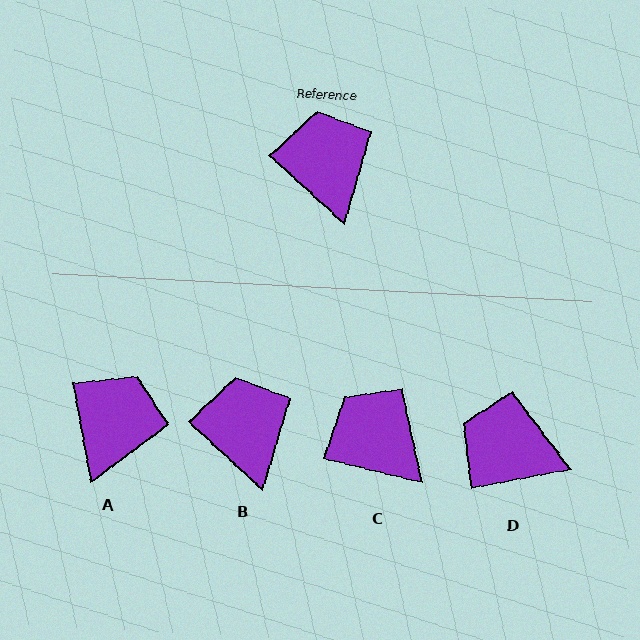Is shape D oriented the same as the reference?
No, it is off by about 53 degrees.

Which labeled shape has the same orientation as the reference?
B.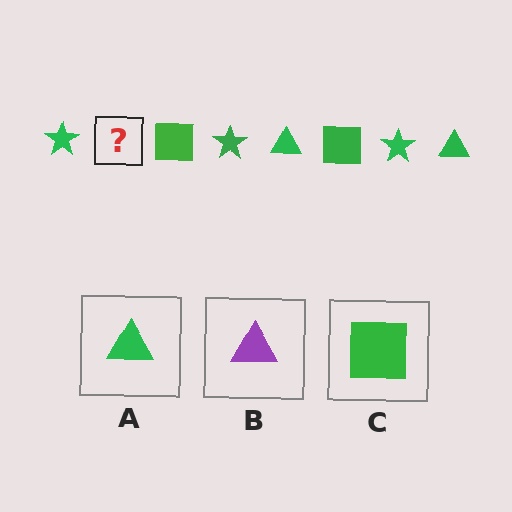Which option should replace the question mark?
Option A.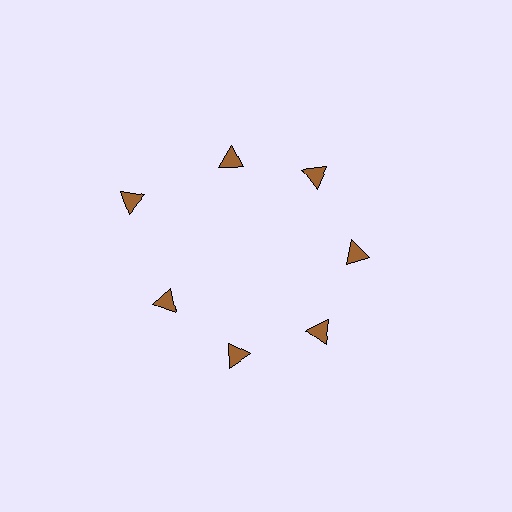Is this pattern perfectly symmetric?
No. The 7 brown triangles are arranged in a ring, but one element near the 10 o'clock position is pushed outward from the center, breaking the 7-fold rotational symmetry.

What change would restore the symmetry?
The symmetry would be restored by moving it inward, back onto the ring so that all 7 triangles sit at equal angles and equal distance from the center.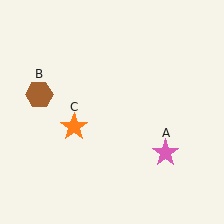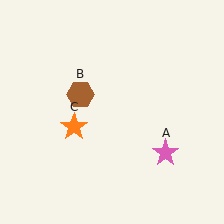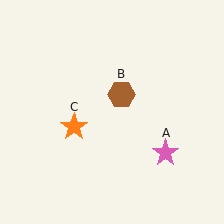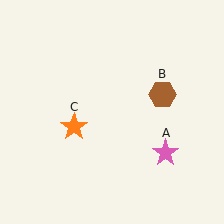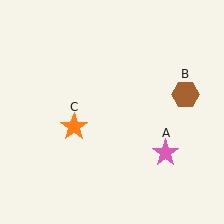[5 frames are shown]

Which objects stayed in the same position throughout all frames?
Pink star (object A) and orange star (object C) remained stationary.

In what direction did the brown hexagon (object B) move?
The brown hexagon (object B) moved right.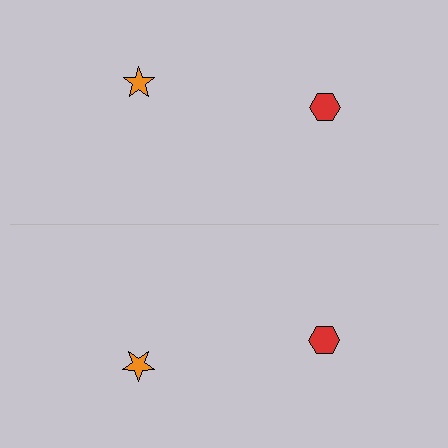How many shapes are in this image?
There are 4 shapes in this image.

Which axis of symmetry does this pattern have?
The pattern has a horizontal axis of symmetry running through the center of the image.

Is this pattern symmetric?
Yes, this pattern has bilateral (reflection) symmetry.